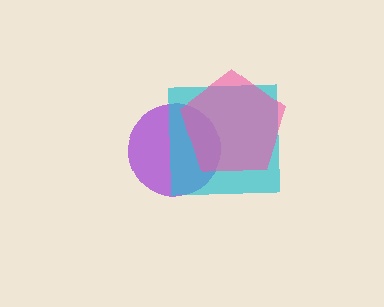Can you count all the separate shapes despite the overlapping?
Yes, there are 3 separate shapes.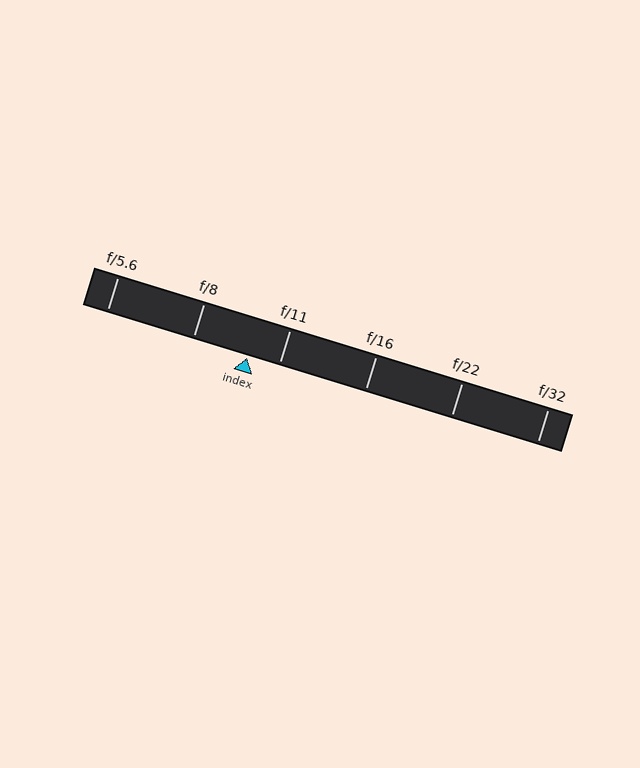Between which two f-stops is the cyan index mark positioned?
The index mark is between f/8 and f/11.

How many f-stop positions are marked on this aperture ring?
There are 6 f-stop positions marked.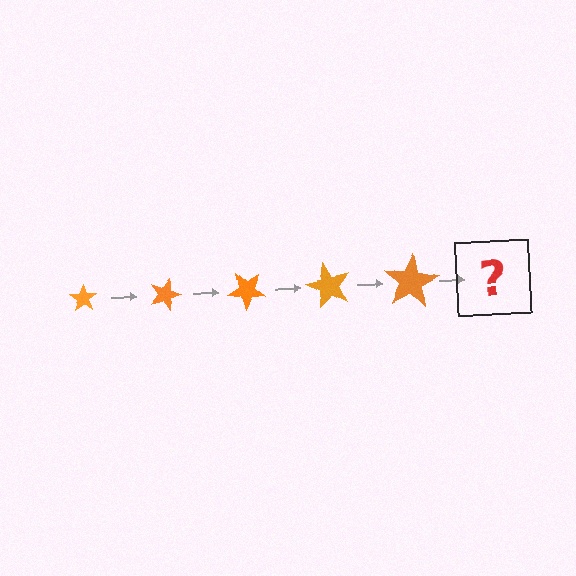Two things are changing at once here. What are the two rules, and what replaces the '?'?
The two rules are that the star grows larger each step and it rotates 20 degrees each step. The '?' should be a star, larger than the previous one and rotated 100 degrees from the start.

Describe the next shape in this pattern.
It should be a star, larger than the previous one and rotated 100 degrees from the start.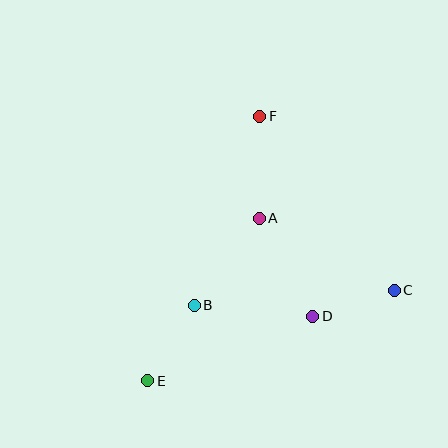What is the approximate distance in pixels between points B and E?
The distance between B and E is approximately 89 pixels.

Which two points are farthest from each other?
Points E and F are farthest from each other.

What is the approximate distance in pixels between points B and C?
The distance between B and C is approximately 201 pixels.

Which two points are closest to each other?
Points C and D are closest to each other.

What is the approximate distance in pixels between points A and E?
The distance between A and E is approximately 197 pixels.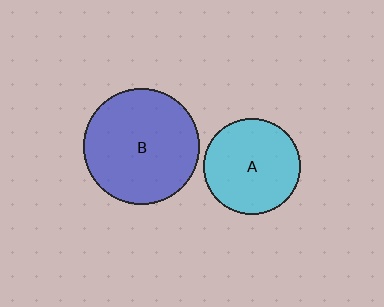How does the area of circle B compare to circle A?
Approximately 1.4 times.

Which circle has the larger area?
Circle B (blue).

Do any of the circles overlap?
No, none of the circles overlap.